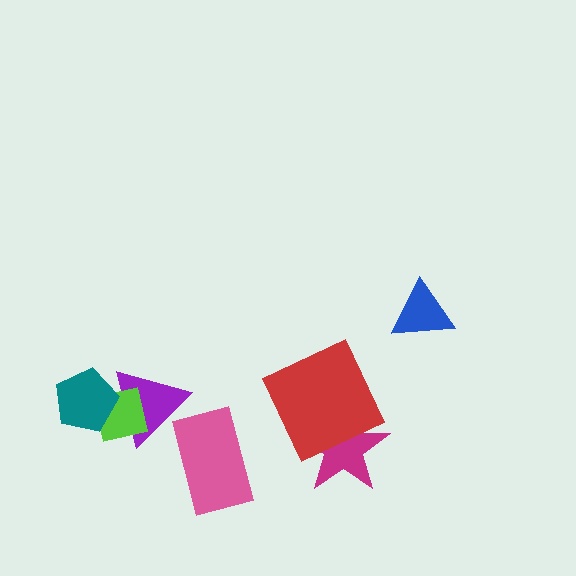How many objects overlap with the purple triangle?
2 objects overlap with the purple triangle.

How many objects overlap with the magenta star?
1 object overlaps with the magenta star.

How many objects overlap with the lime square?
2 objects overlap with the lime square.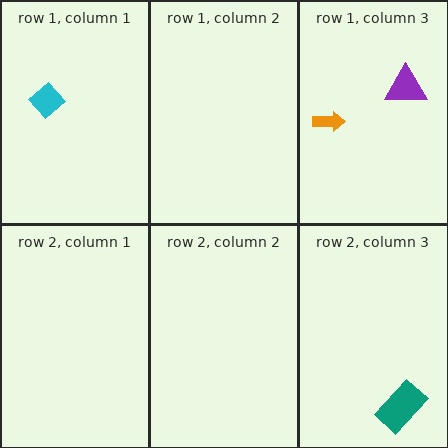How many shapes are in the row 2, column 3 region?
1.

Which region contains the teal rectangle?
The row 2, column 3 region.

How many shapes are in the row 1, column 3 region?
2.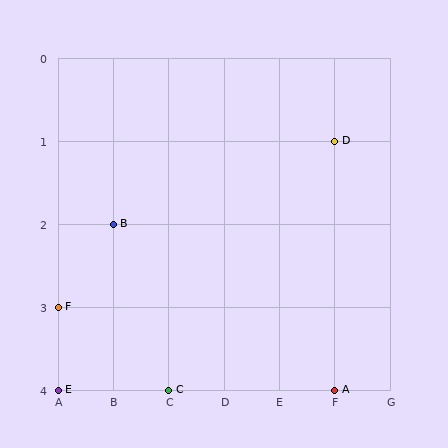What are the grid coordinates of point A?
Point A is at grid coordinates (F, 4).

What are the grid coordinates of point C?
Point C is at grid coordinates (C, 4).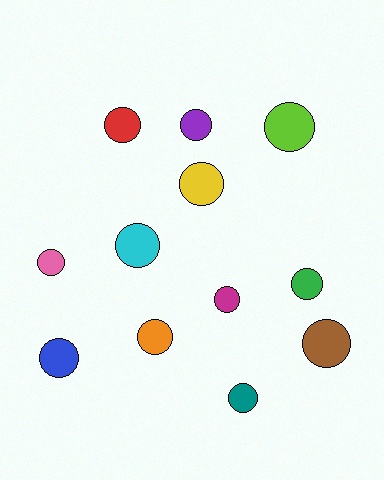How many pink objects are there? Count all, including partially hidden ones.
There is 1 pink object.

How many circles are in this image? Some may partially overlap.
There are 12 circles.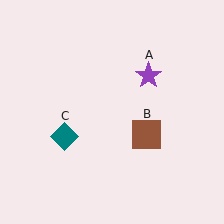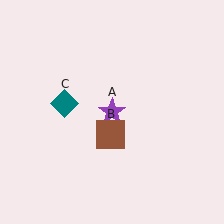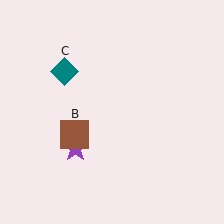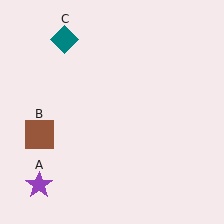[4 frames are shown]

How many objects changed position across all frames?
3 objects changed position: purple star (object A), brown square (object B), teal diamond (object C).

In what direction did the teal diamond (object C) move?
The teal diamond (object C) moved up.